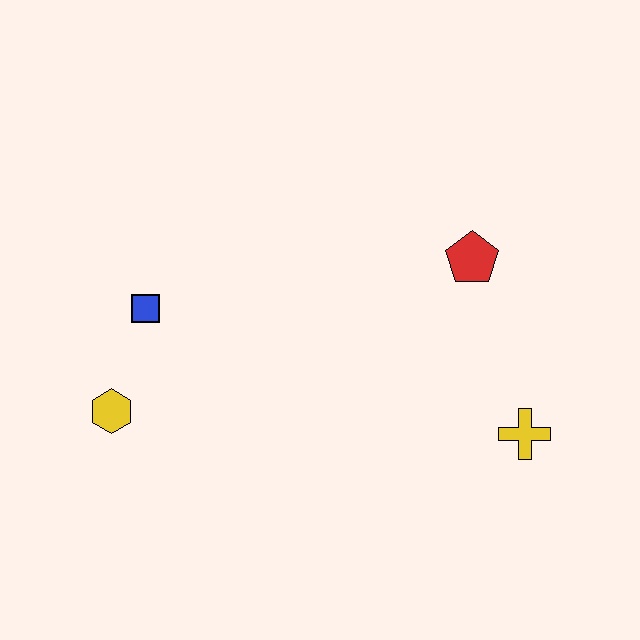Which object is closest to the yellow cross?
The red pentagon is closest to the yellow cross.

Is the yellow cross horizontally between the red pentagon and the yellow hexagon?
No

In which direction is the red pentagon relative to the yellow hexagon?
The red pentagon is to the right of the yellow hexagon.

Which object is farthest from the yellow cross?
The yellow hexagon is farthest from the yellow cross.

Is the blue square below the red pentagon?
Yes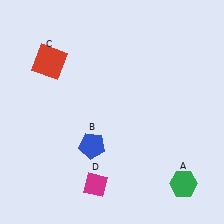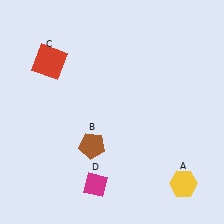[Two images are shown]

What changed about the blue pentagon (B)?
In Image 1, B is blue. In Image 2, it changed to brown.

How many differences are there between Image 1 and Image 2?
There are 2 differences between the two images.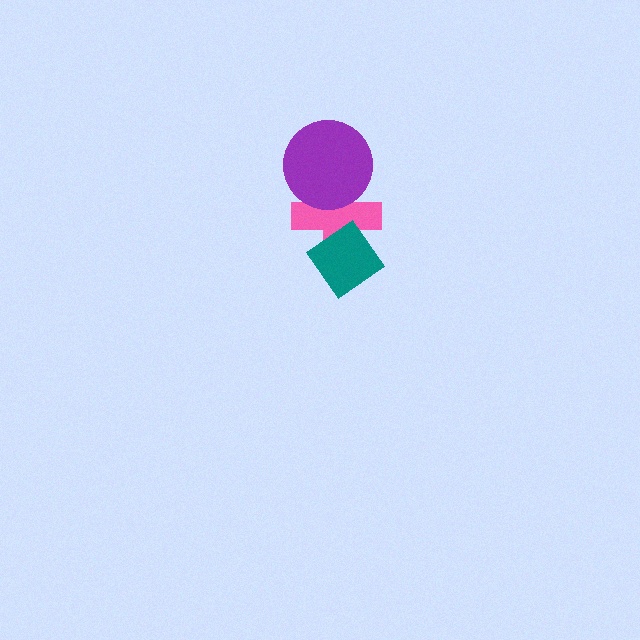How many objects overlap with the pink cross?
2 objects overlap with the pink cross.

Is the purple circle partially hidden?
No, no other shape covers it.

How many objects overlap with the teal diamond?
1 object overlaps with the teal diamond.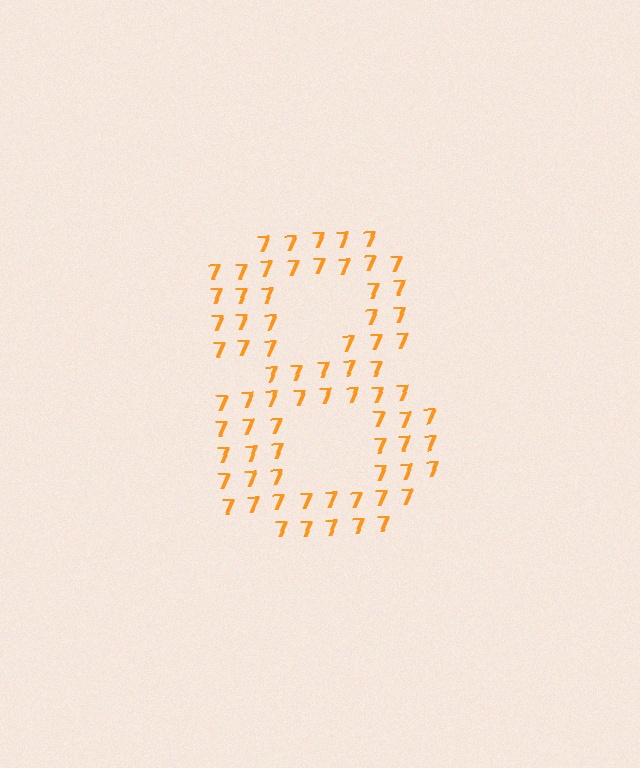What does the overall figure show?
The overall figure shows the digit 8.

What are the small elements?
The small elements are digit 7's.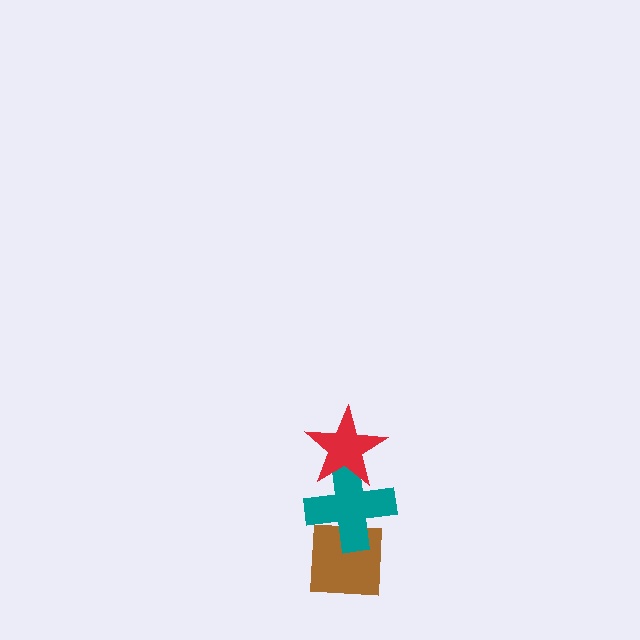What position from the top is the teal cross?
The teal cross is 2nd from the top.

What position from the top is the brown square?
The brown square is 3rd from the top.